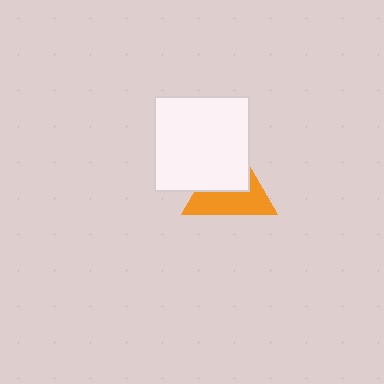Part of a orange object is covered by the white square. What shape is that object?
It is a triangle.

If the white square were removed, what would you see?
You would see the complete orange triangle.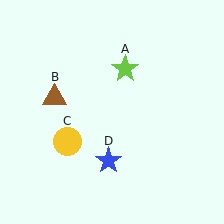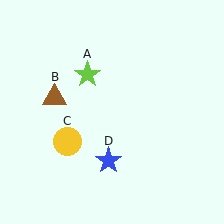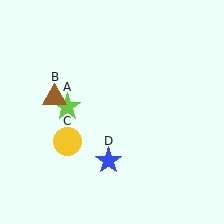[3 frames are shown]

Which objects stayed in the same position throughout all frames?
Brown triangle (object B) and yellow circle (object C) and blue star (object D) remained stationary.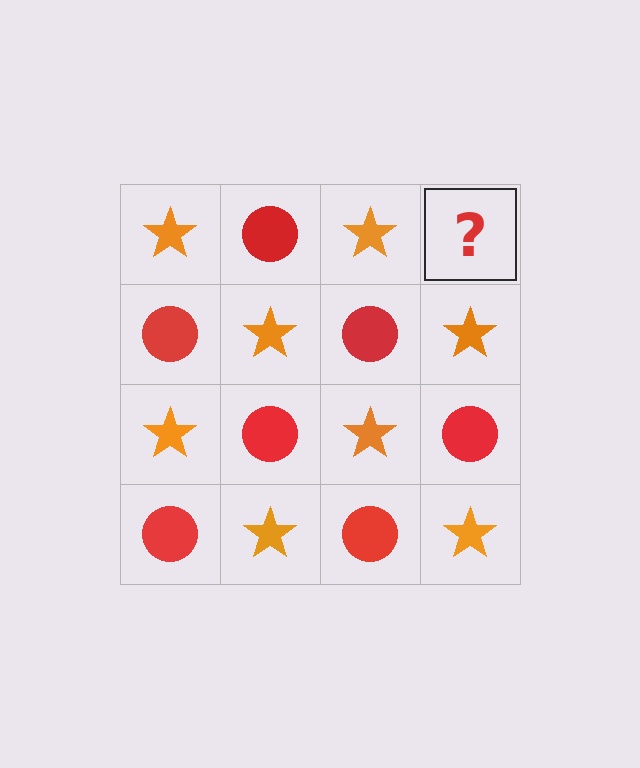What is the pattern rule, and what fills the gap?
The rule is that it alternates orange star and red circle in a checkerboard pattern. The gap should be filled with a red circle.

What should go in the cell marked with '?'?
The missing cell should contain a red circle.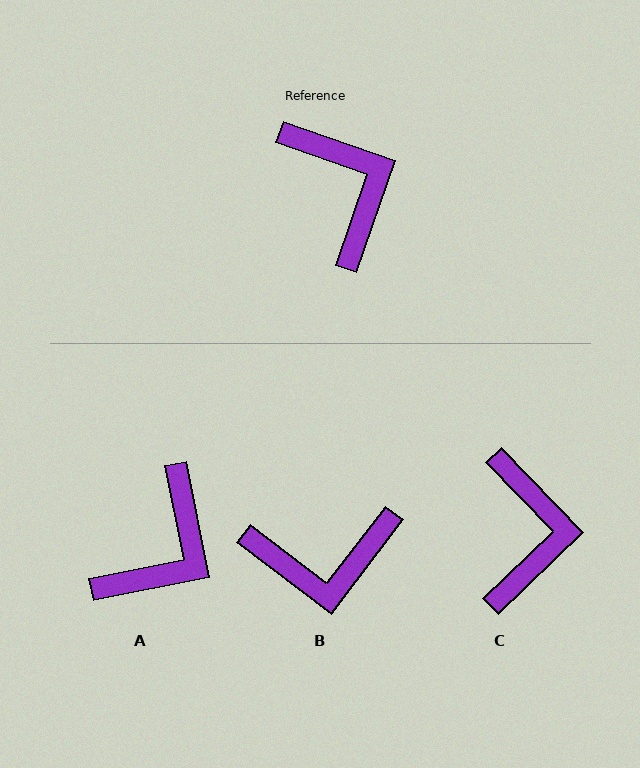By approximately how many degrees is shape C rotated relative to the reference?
Approximately 27 degrees clockwise.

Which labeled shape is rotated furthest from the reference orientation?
B, about 108 degrees away.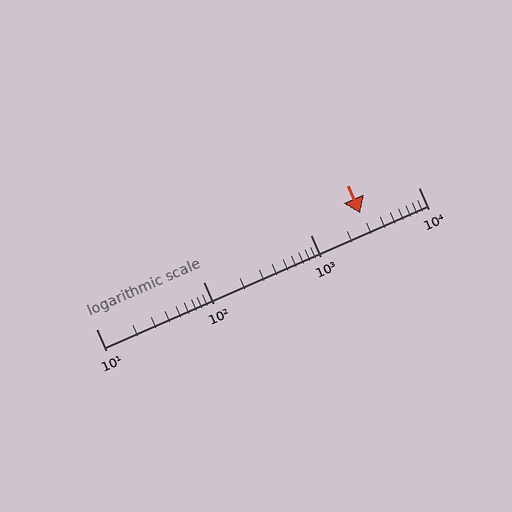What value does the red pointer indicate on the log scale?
The pointer indicates approximately 2900.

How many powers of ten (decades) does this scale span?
The scale spans 3 decades, from 10 to 10000.